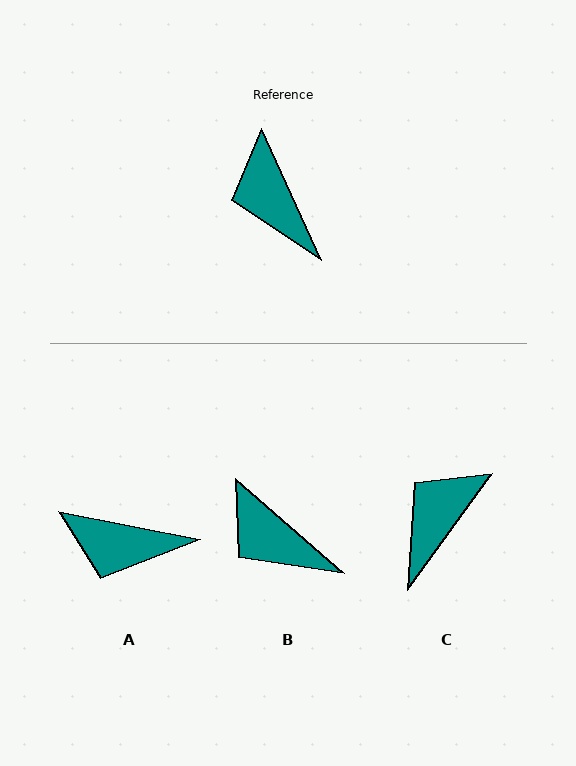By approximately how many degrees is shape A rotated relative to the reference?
Approximately 55 degrees counter-clockwise.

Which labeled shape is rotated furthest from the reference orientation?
C, about 60 degrees away.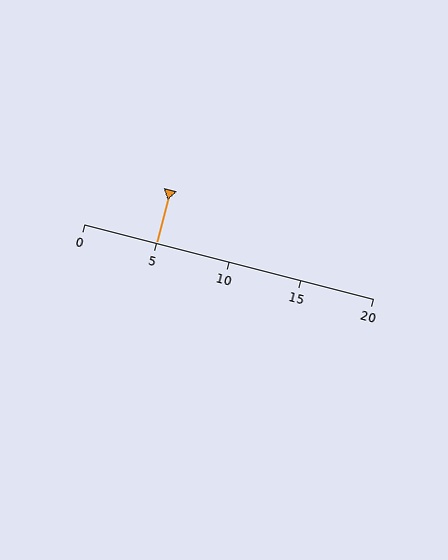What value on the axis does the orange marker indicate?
The marker indicates approximately 5.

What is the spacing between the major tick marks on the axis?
The major ticks are spaced 5 apart.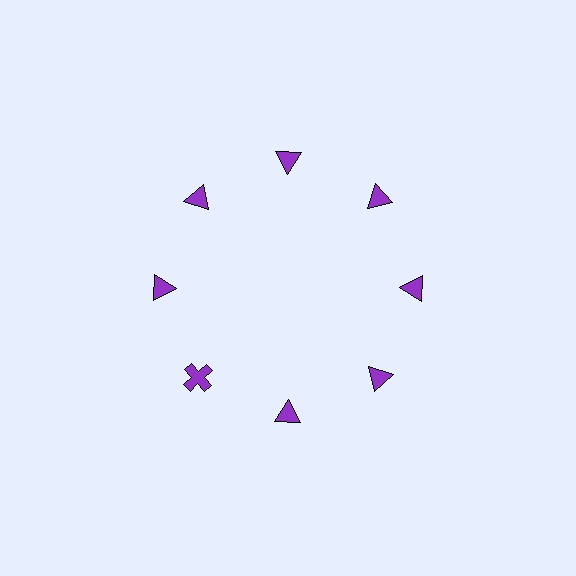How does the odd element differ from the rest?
It has a different shape: cross instead of triangle.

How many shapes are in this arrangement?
There are 8 shapes arranged in a ring pattern.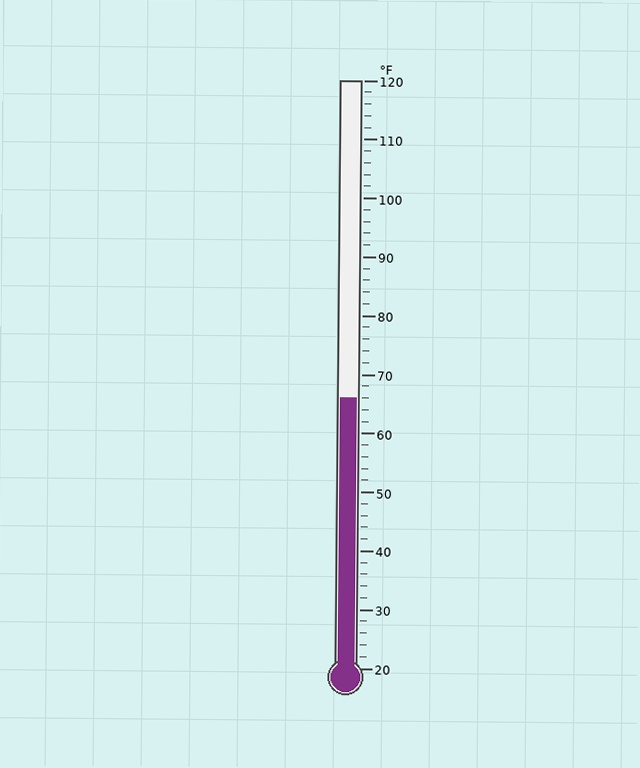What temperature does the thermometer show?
The thermometer shows approximately 66°F.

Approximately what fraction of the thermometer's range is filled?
The thermometer is filled to approximately 45% of its range.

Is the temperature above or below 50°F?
The temperature is above 50°F.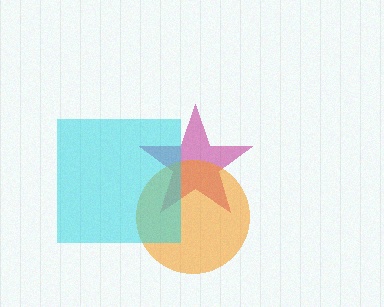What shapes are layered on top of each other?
The layered shapes are: a magenta star, an orange circle, a cyan square.